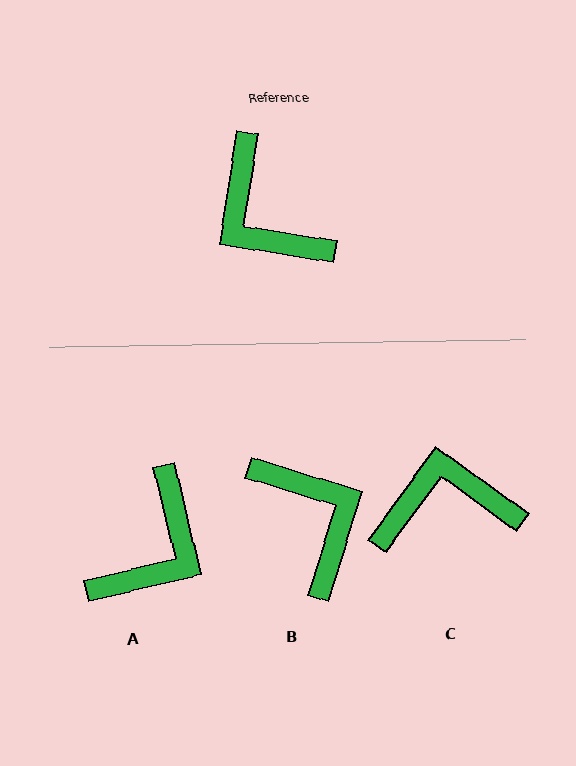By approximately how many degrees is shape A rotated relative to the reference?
Approximately 112 degrees counter-clockwise.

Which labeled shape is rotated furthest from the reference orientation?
B, about 172 degrees away.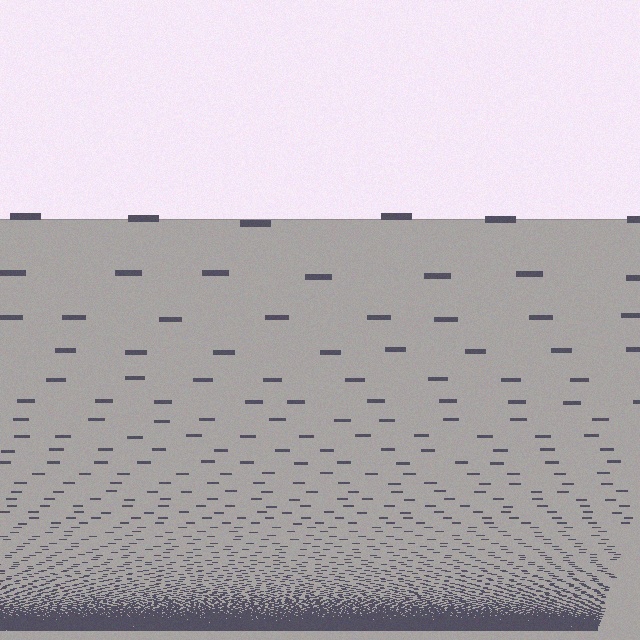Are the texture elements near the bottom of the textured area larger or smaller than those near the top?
Smaller. The gradient is inverted — elements near the bottom are smaller and denser.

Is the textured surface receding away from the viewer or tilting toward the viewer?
The surface appears to tilt toward the viewer. Texture elements get larger and sparser toward the top.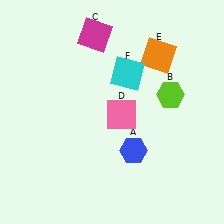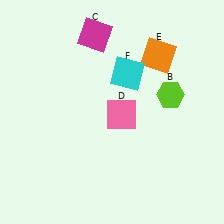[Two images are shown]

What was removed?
The blue hexagon (A) was removed in Image 2.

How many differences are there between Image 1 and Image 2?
There is 1 difference between the two images.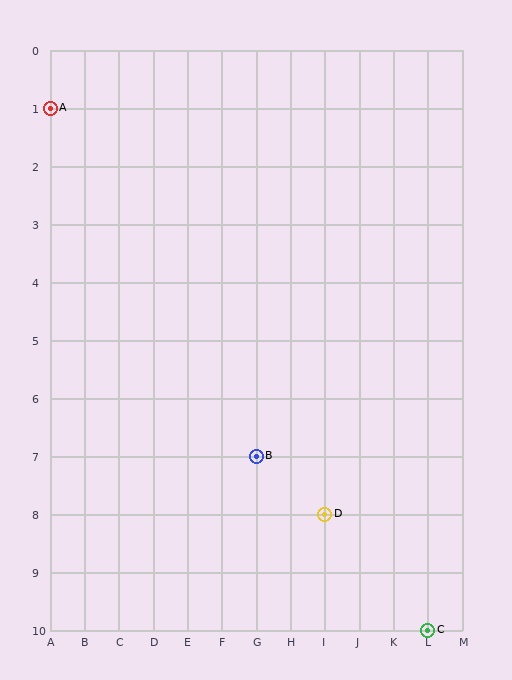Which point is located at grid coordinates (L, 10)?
Point C is at (L, 10).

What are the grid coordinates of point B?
Point B is at grid coordinates (G, 7).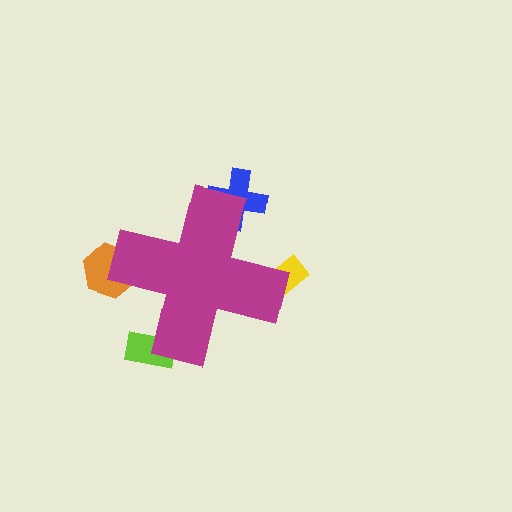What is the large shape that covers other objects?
A magenta cross.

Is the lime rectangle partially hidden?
Yes, the lime rectangle is partially hidden behind the magenta cross.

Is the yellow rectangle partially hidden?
Yes, the yellow rectangle is partially hidden behind the magenta cross.